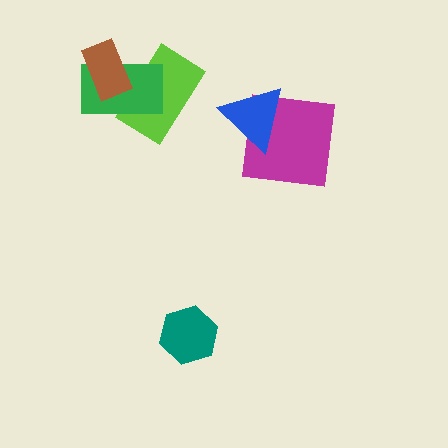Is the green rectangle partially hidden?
Yes, it is partially covered by another shape.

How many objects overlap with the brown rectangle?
2 objects overlap with the brown rectangle.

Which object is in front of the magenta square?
The blue triangle is in front of the magenta square.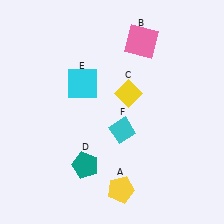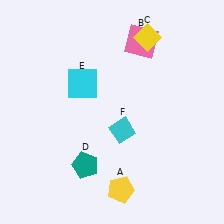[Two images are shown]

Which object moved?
The yellow diamond (C) moved up.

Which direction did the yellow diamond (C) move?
The yellow diamond (C) moved up.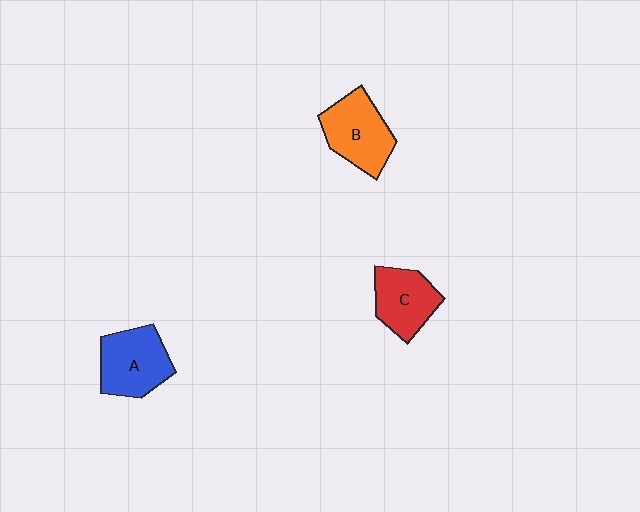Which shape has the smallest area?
Shape C (red).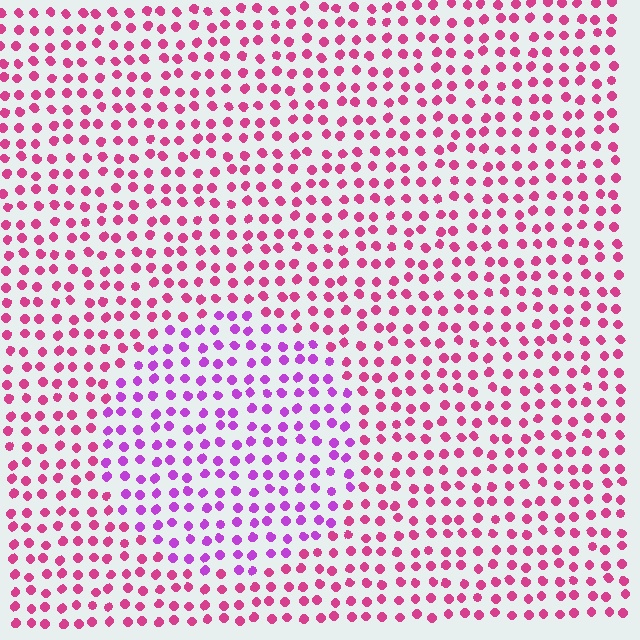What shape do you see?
I see a circle.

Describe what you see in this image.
The image is filled with small magenta elements in a uniform arrangement. A circle-shaped region is visible where the elements are tinted to a slightly different hue, forming a subtle color boundary.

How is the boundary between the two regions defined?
The boundary is defined purely by a slight shift in hue (about 38 degrees). Spacing, size, and orientation are identical on both sides.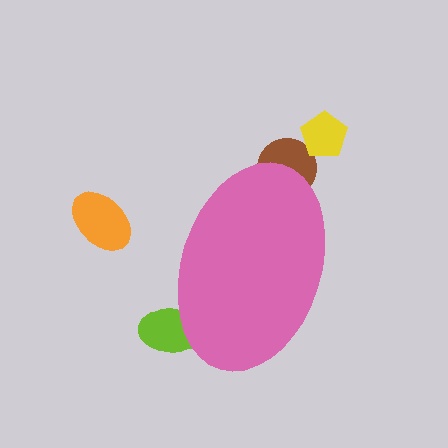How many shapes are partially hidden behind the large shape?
2 shapes are partially hidden.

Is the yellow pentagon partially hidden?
No, the yellow pentagon is fully visible.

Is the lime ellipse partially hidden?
Yes, the lime ellipse is partially hidden behind the pink ellipse.